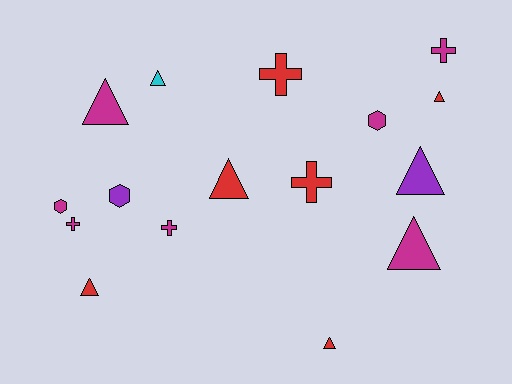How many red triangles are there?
There are 4 red triangles.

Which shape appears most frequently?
Triangle, with 8 objects.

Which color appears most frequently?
Magenta, with 7 objects.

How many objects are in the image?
There are 16 objects.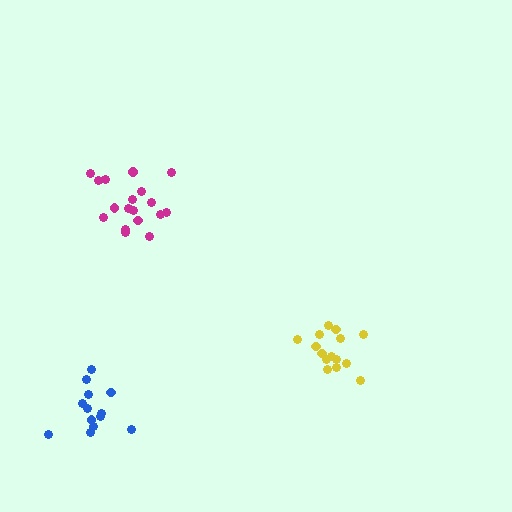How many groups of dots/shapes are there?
There are 3 groups.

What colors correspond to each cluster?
The clusters are colored: magenta, yellow, blue.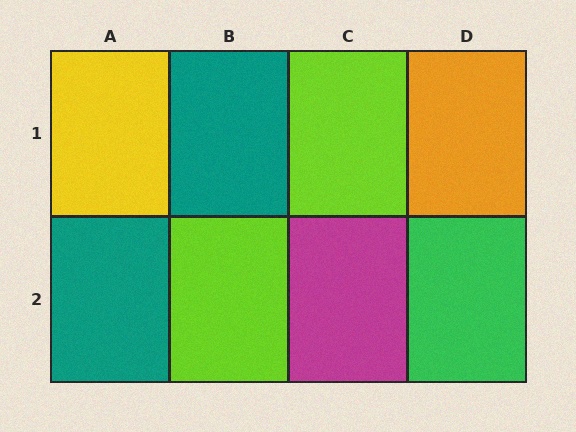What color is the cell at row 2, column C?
Magenta.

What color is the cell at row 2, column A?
Teal.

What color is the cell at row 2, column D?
Green.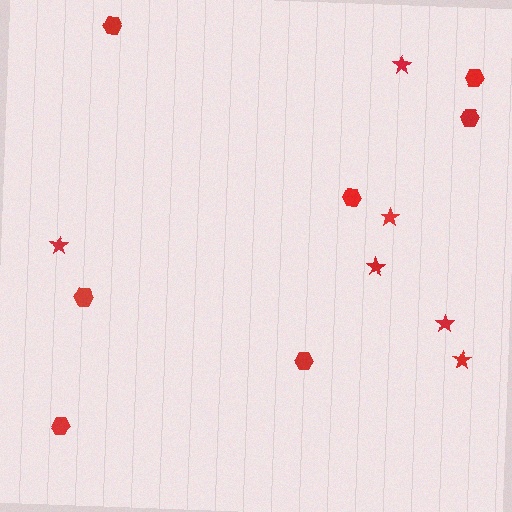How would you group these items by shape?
There are 2 groups: one group of stars (6) and one group of hexagons (7).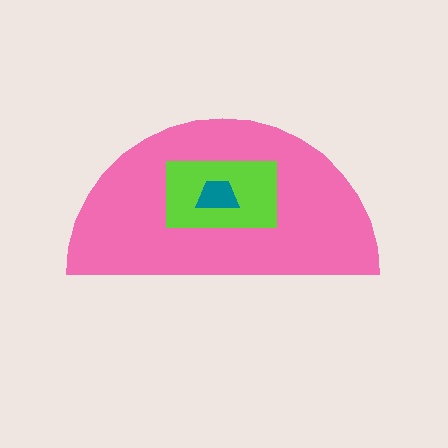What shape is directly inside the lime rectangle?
The teal trapezoid.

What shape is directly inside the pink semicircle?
The lime rectangle.